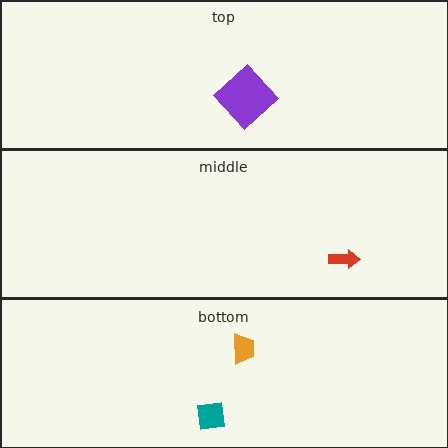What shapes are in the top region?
The purple diamond.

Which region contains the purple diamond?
The top region.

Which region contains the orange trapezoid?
The bottom region.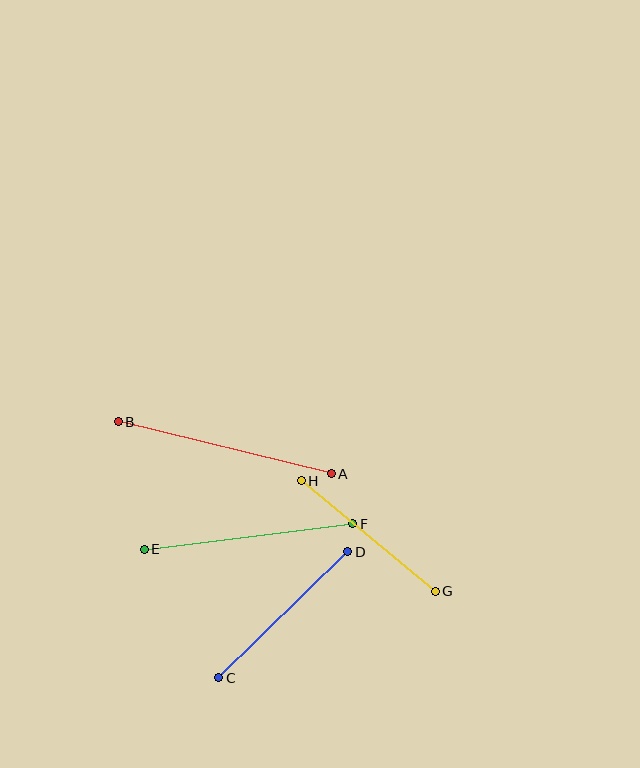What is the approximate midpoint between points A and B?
The midpoint is at approximately (225, 448) pixels.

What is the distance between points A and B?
The distance is approximately 219 pixels.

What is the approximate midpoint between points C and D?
The midpoint is at approximately (283, 615) pixels.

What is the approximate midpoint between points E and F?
The midpoint is at approximately (249, 537) pixels.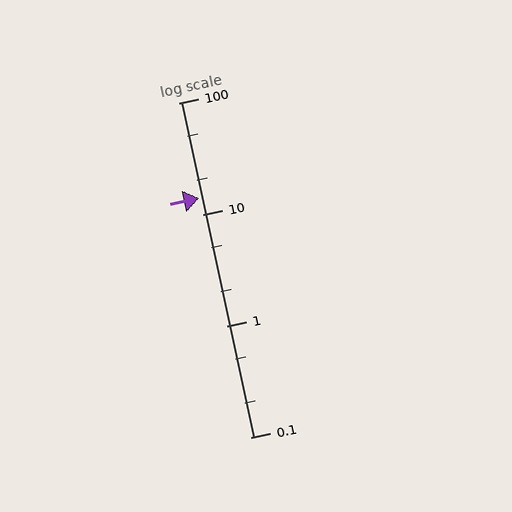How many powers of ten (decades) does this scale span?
The scale spans 3 decades, from 0.1 to 100.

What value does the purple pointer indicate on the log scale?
The pointer indicates approximately 14.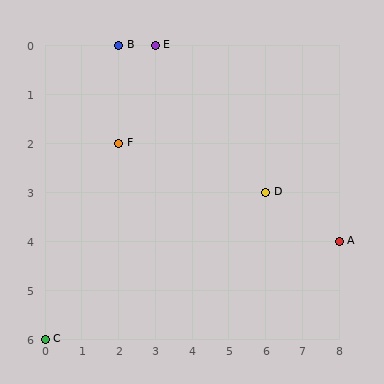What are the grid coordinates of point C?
Point C is at grid coordinates (0, 6).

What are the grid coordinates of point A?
Point A is at grid coordinates (8, 4).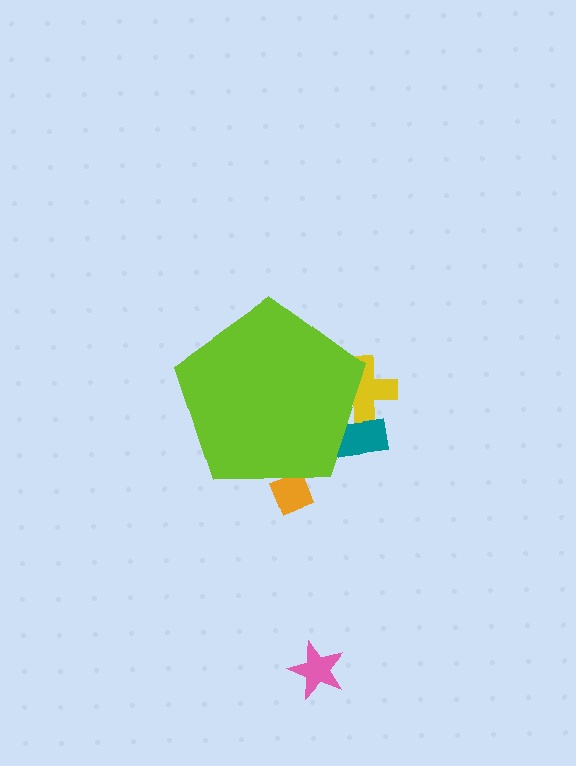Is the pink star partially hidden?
No, the pink star is fully visible.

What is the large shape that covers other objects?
A lime pentagon.